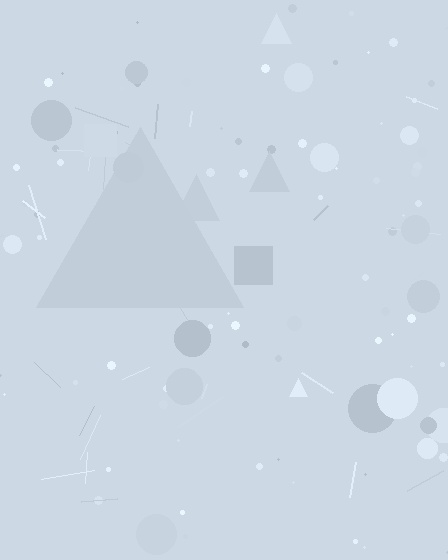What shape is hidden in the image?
A triangle is hidden in the image.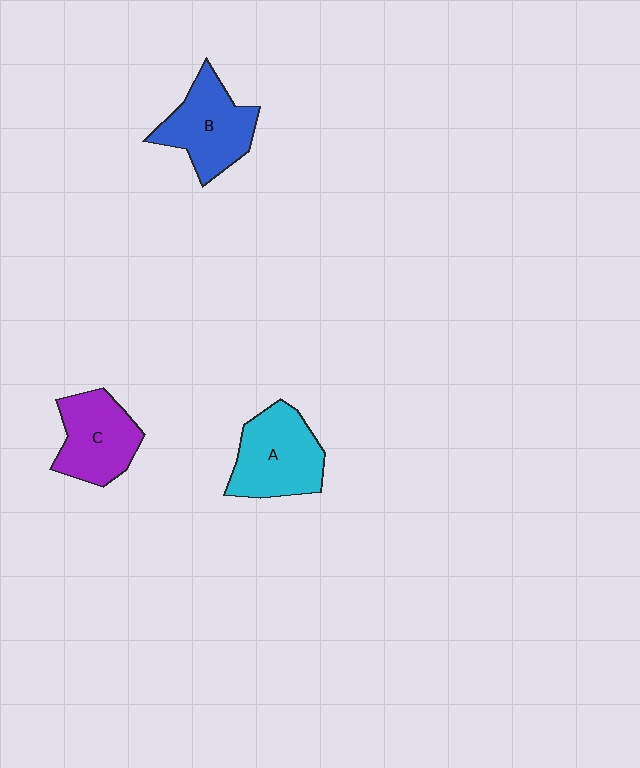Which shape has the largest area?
Shape A (cyan).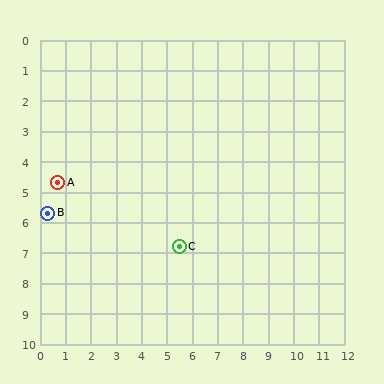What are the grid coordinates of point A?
Point A is at approximately (0.7, 4.7).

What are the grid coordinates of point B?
Point B is at approximately (0.3, 5.7).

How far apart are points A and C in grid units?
Points A and C are about 5.2 grid units apart.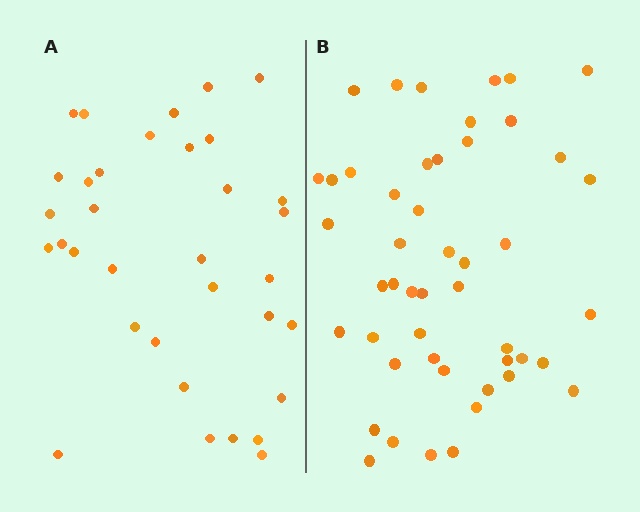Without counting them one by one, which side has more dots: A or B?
Region B (the right region) has more dots.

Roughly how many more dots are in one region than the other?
Region B has approximately 15 more dots than region A.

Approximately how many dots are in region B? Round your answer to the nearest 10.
About 50 dots. (The exact count is 48, which rounds to 50.)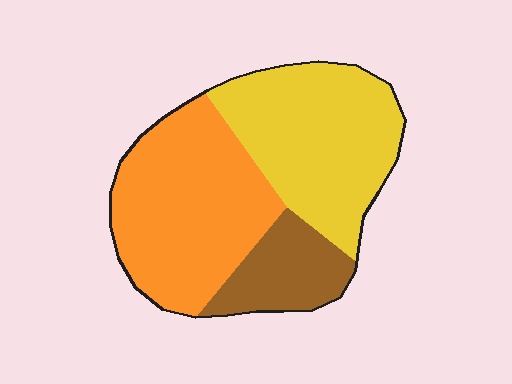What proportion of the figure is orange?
Orange covers about 45% of the figure.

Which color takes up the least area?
Brown, at roughly 15%.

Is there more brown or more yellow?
Yellow.